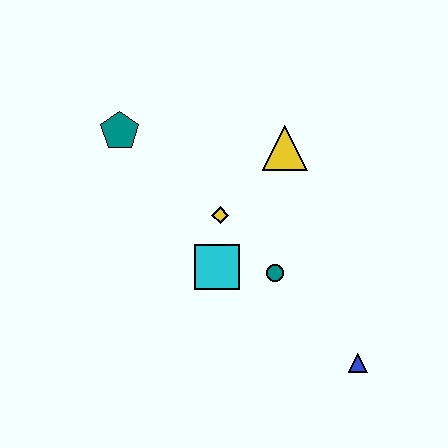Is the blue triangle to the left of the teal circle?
No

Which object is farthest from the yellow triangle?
The blue triangle is farthest from the yellow triangle.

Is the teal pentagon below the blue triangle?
No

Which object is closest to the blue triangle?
The teal circle is closest to the blue triangle.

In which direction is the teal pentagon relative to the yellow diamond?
The teal pentagon is to the left of the yellow diamond.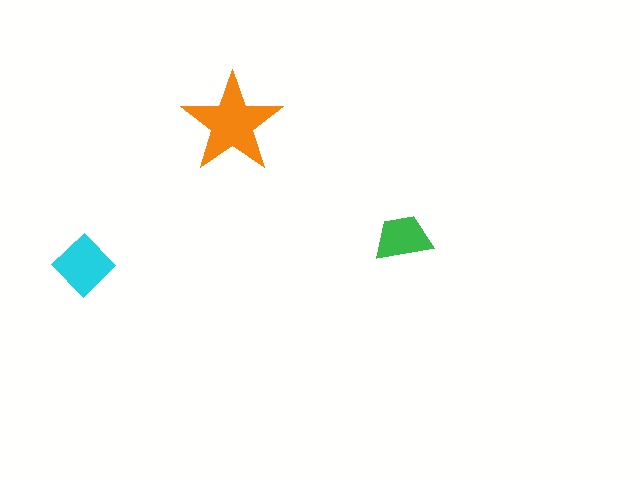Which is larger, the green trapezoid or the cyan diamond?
The cyan diamond.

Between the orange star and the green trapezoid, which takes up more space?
The orange star.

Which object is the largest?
The orange star.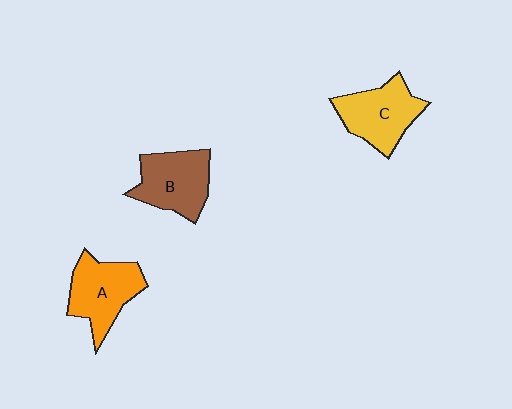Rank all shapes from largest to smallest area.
From largest to smallest: A (orange), C (yellow), B (brown).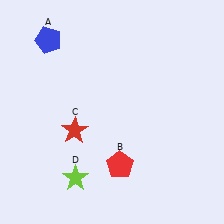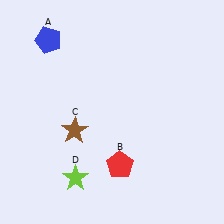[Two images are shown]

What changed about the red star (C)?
In Image 1, C is red. In Image 2, it changed to brown.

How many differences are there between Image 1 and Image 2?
There is 1 difference between the two images.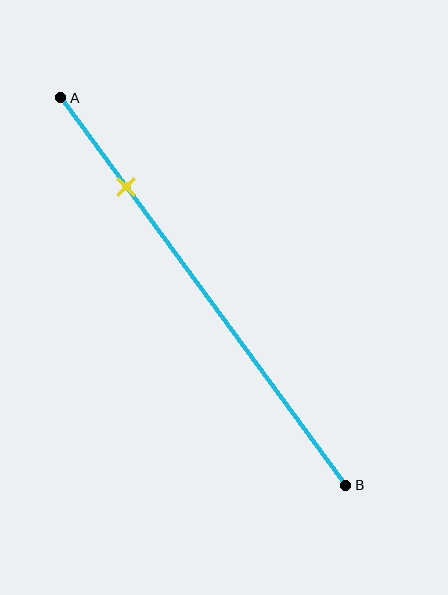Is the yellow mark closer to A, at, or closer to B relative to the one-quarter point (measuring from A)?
The yellow mark is approximately at the one-quarter point of segment AB.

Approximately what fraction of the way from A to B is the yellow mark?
The yellow mark is approximately 25% of the way from A to B.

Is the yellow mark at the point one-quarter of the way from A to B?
Yes, the mark is approximately at the one-quarter point.